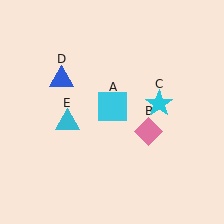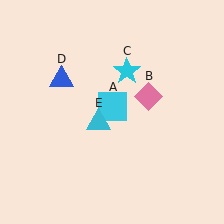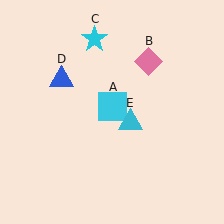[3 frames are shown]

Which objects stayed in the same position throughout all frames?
Cyan square (object A) and blue triangle (object D) remained stationary.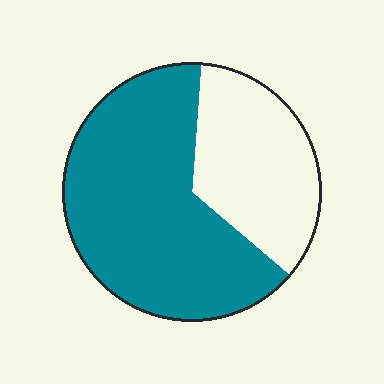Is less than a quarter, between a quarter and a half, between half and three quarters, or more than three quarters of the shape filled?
Between half and three quarters.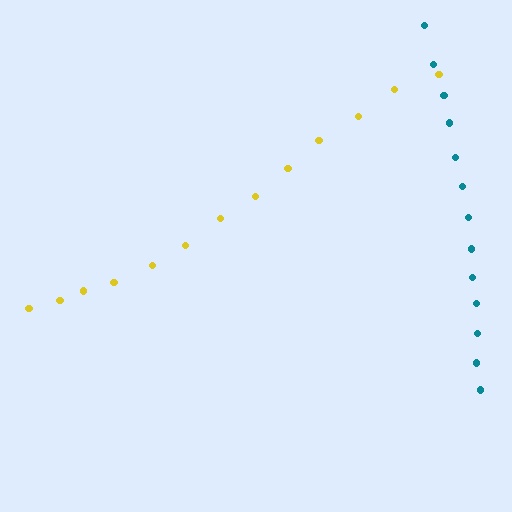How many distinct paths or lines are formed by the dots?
There are 2 distinct paths.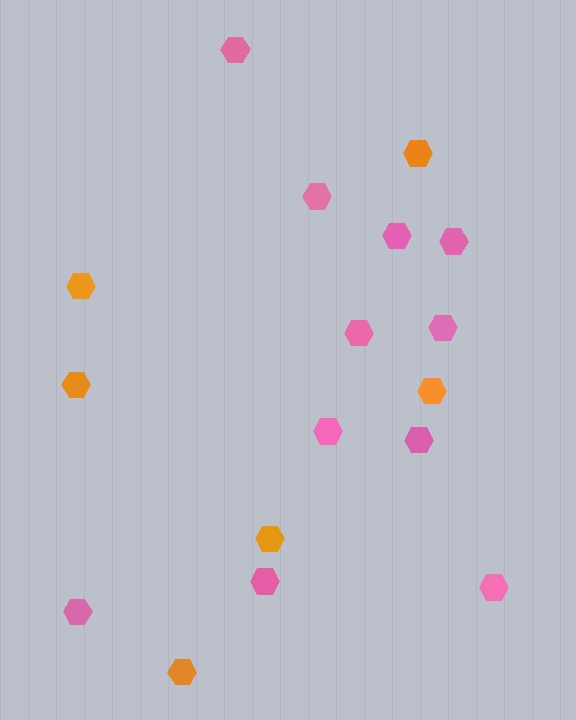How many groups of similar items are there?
There are 2 groups: one group of orange hexagons (6) and one group of pink hexagons (11).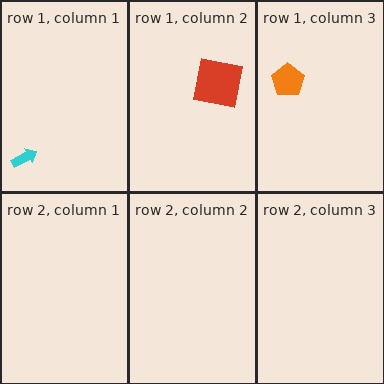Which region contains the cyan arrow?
The row 1, column 1 region.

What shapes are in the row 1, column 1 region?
The cyan arrow.